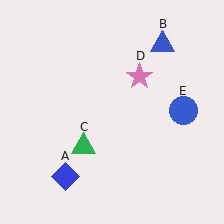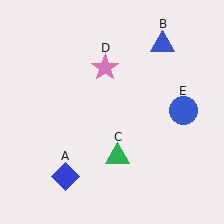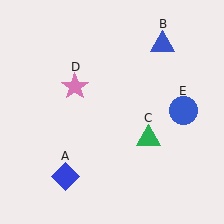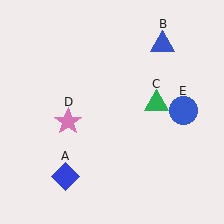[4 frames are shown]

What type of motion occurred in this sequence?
The green triangle (object C), pink star (object D) rotated counterclockwise around the center of the scene.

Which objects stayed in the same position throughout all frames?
Blue diamond (object A) and blue triangle (object B) and blue circle (object E) remained stationary.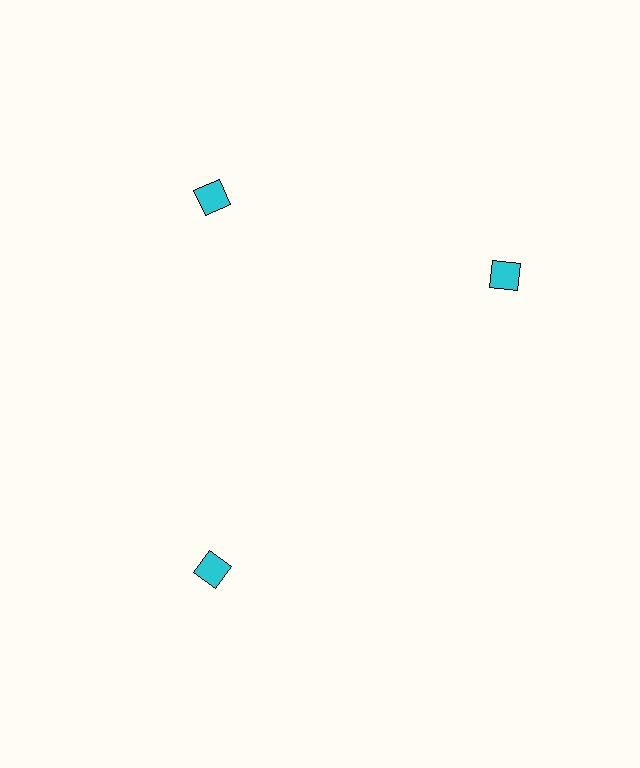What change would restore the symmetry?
The symmetry would be restored by rotating it back into even spacing with its neighbors so that all 3 diamonds sit at equal angles and equal distance from the center.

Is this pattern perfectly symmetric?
No. The 3 cyan diamonds are arranged in a ring, but one element near the 3 o'clock position is rotated out of alignment along the ring, breaking the 3-fold rotational symmetry.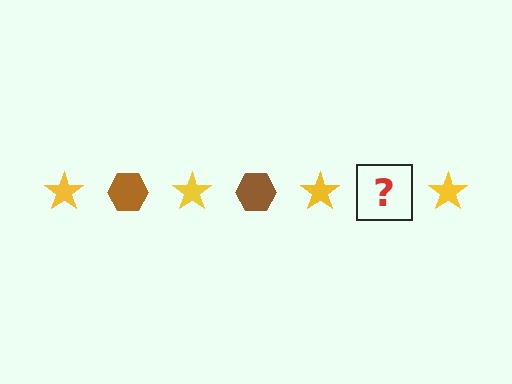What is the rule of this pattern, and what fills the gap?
The rule is that the pattern alternates between yellow star and brown hexagon. The gap should be filled with a brown hexagon.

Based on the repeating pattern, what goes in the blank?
The blank should be a brown hexagon.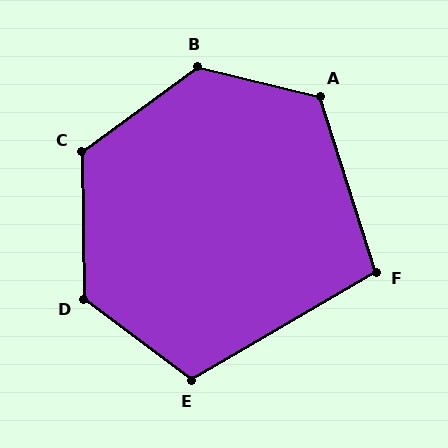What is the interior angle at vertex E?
Approximately 113 degrees (obtuse).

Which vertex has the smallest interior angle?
F, at approximately 103 degrees.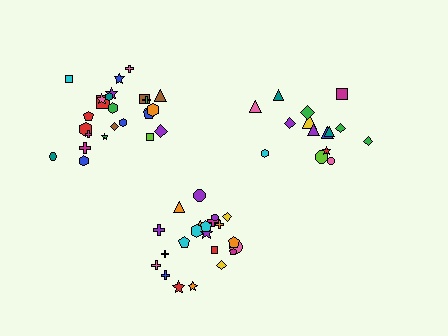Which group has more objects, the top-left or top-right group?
The top-left group.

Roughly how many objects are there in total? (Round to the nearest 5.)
Roughly 60 objects in total.